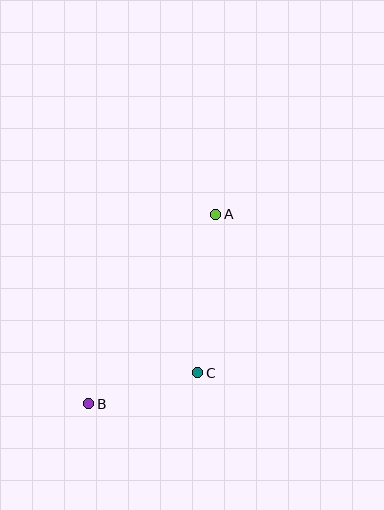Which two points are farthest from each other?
Points A and B are farthest from each other.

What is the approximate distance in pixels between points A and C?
The distance between A and C is approximately 160 pixels.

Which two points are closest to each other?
Points B and C are closest to each other.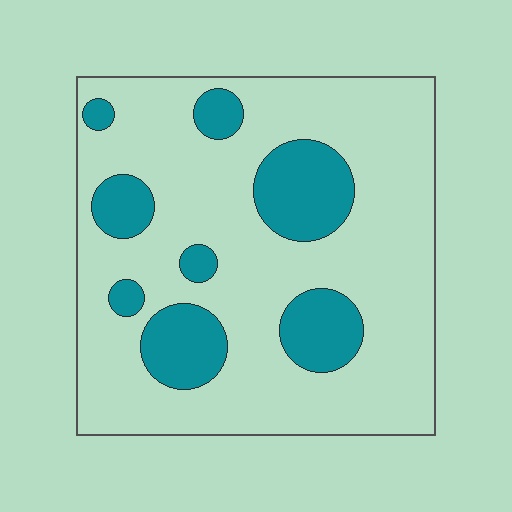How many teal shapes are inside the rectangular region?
8.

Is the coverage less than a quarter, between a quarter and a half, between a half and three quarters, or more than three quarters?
Less than a quarter.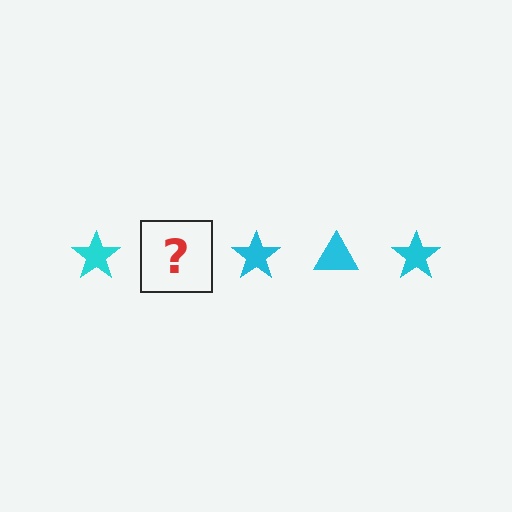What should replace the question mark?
The question mark should be replaced with a cyan triangle.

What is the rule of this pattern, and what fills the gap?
The rule is that the pattern cycles through star, triangle shapes in cyan. The gap should be filled with a cyan triangle.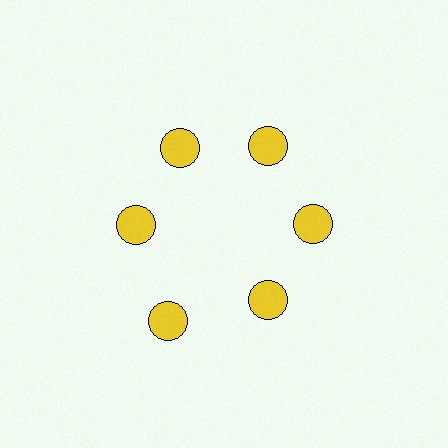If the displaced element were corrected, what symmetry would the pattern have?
It would have 6-fold rotational symmetry — the pattern would map onto itself every 60 degrees.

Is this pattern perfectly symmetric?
No. The 6 yellow circles are arranged in a ring, but one element near the 7 o'clock position is pushed outward from the center, breaking the 6-fold rotational symmetry.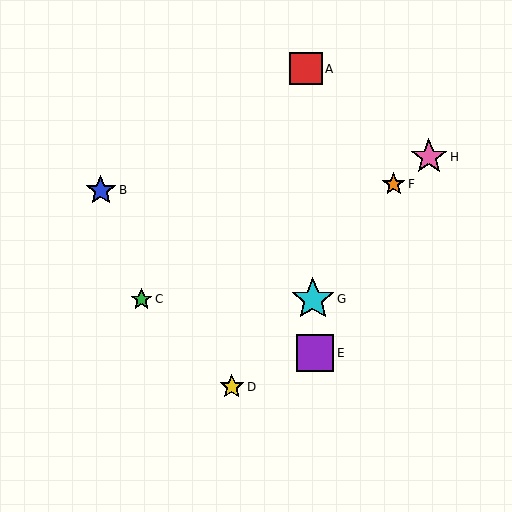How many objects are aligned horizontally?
2 objects (C, G) are aligned horizontally.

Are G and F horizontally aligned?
No, G is at y≈299 and F is at y≈184.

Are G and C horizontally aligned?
Yes, both are at y≈299.